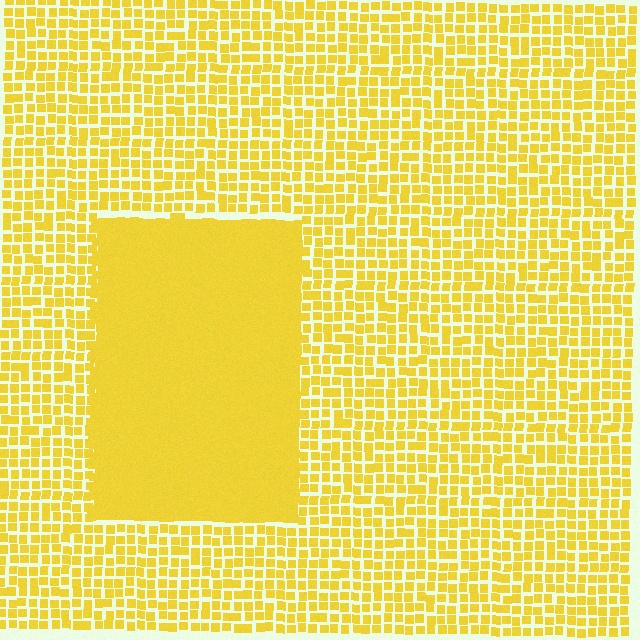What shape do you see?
I see a rectangle.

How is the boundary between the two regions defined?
The boundary is defined by a change in element density (approximately 2.7x ratio). All elements are the same color, size, and shape.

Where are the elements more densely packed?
The elements are more densely packed inside the rectangle boundary.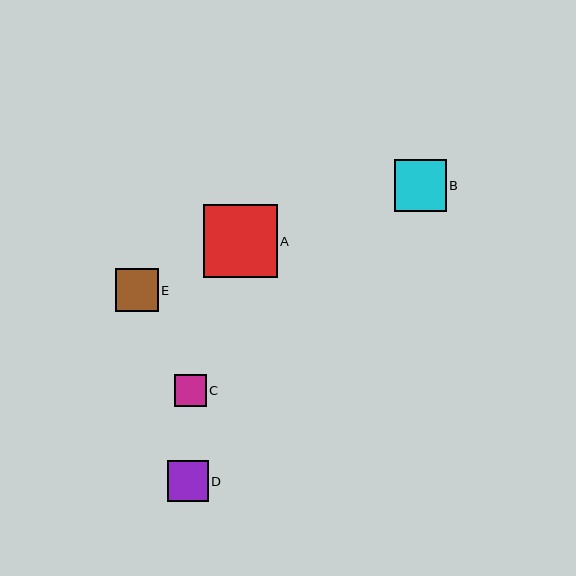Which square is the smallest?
Square C is the smallest with a size of approximately 32 pixels.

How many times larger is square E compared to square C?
Square E is approximately 1.3 times the size of square C.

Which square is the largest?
Square A is the largest with a size of approximately 74 pixels.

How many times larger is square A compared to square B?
Square A is approximately 1.4 times the size of square B.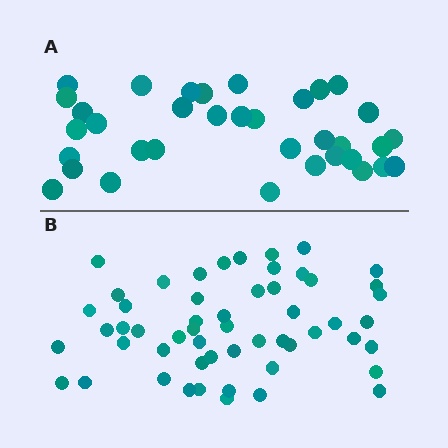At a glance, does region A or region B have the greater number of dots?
Region B (the bottom region) has more dots.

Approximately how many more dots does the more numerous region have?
Region B has approximately 20 more dots than region A.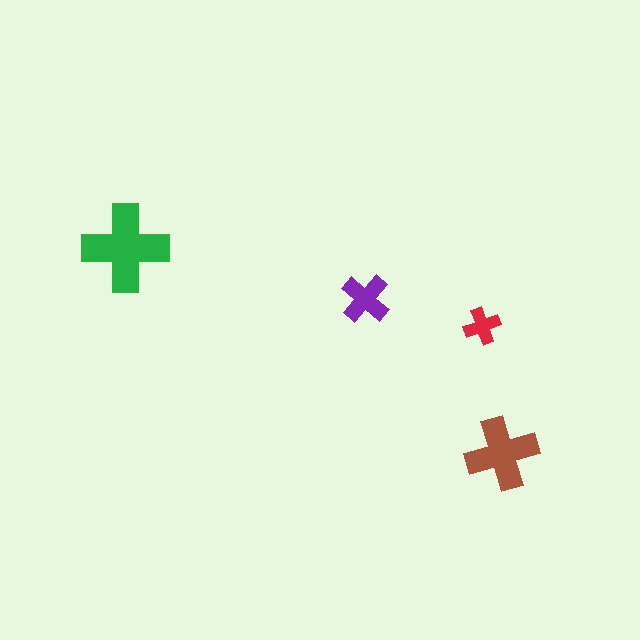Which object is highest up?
The green cross is topmost.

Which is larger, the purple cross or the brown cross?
The brown one.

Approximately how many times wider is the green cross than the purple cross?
About 2 times wider.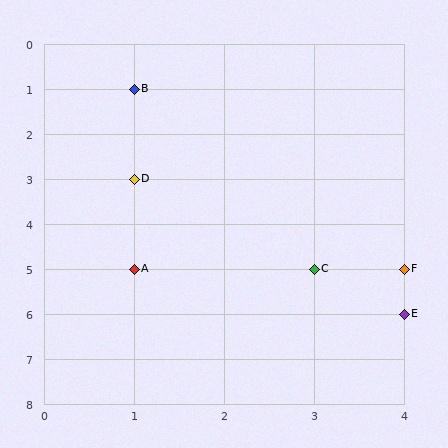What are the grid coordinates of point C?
Point C is at grid coordinates (3, 5).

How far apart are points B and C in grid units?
Points B and C are 2 columns and 4 rows apart (about 4.5 grid units diagonally).